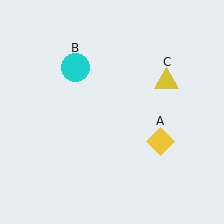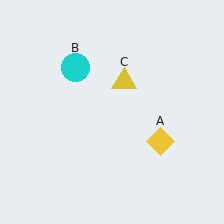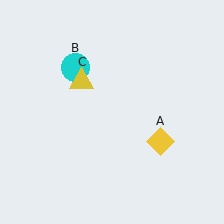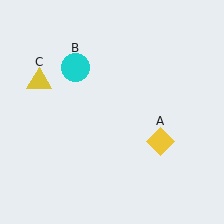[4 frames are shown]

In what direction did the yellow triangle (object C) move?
The yellow triangle (object C) moved left.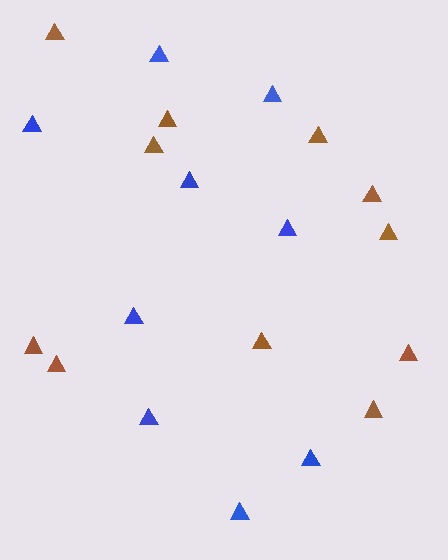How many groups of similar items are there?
There are 2 groups: one group of brown triangles (11) and one group of blue triangles (9).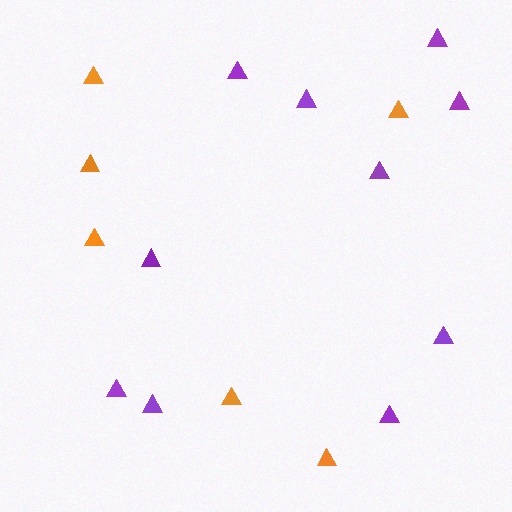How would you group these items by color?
There are 2 groups: one group of orange triangles (6) and one group of purple triangles (10).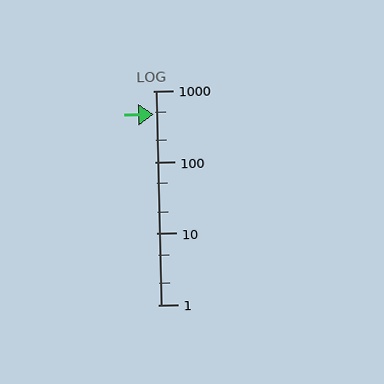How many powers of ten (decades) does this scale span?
The scale spans 3 decades, from 1 to 1000.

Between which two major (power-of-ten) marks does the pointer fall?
The pointer is between 100 and 1000.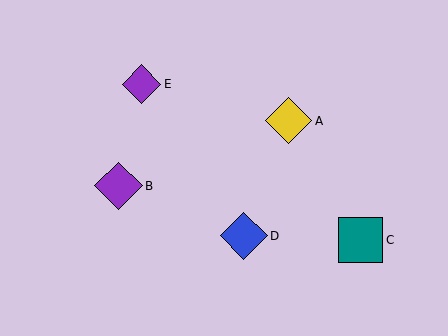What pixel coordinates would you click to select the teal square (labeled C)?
Click at (360, 240) to select the teal square C.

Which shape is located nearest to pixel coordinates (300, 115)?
The yellow diamond (labeled A) at (289, 121) is nearest to that location.